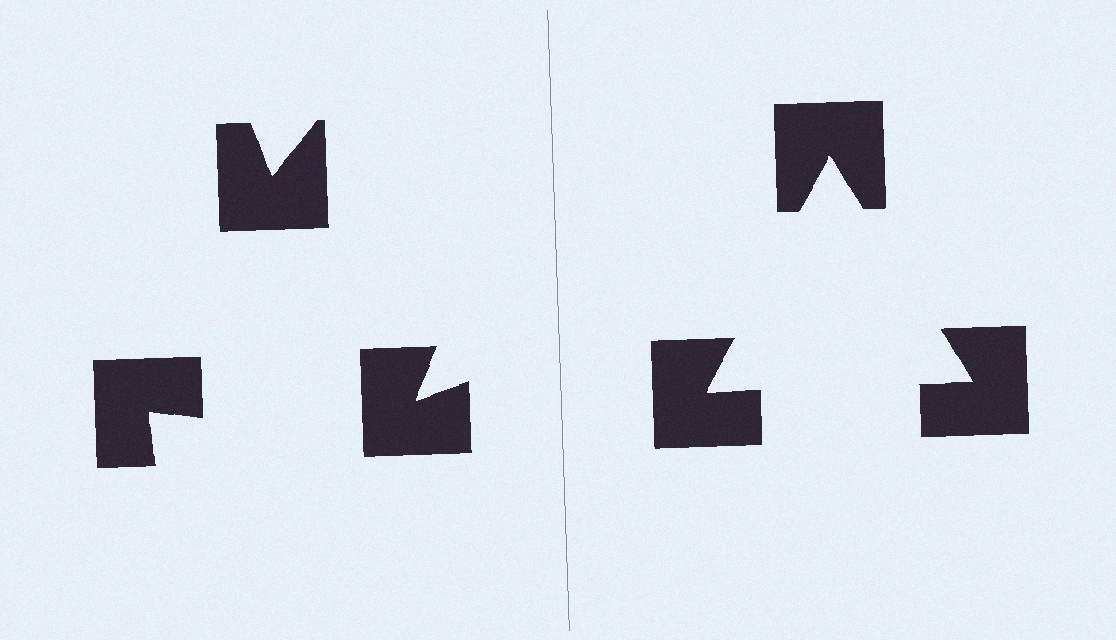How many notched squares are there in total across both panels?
6 — 3 on each side.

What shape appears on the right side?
An illusory triangle.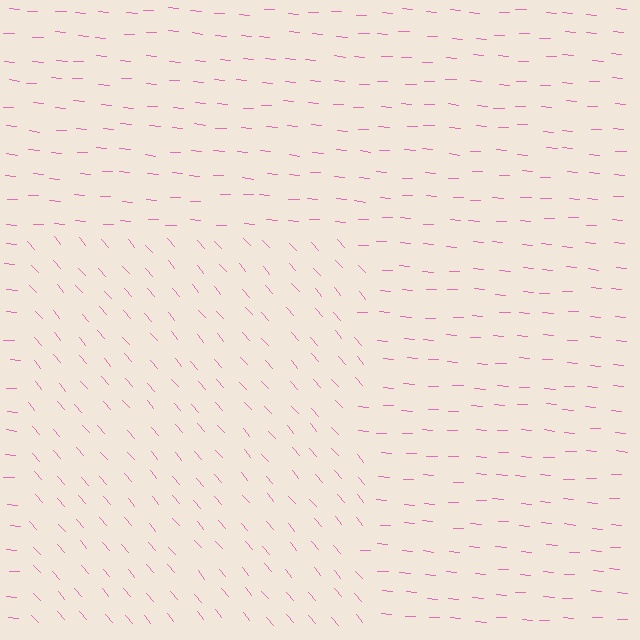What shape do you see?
I see a rectangle.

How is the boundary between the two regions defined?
The boundary is defined purely by a change in line orientation (approximately 45 degrees difference). All lines are the same color and thickness.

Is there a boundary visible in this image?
Yes, there is a texture boundary formed by a change in line orientation.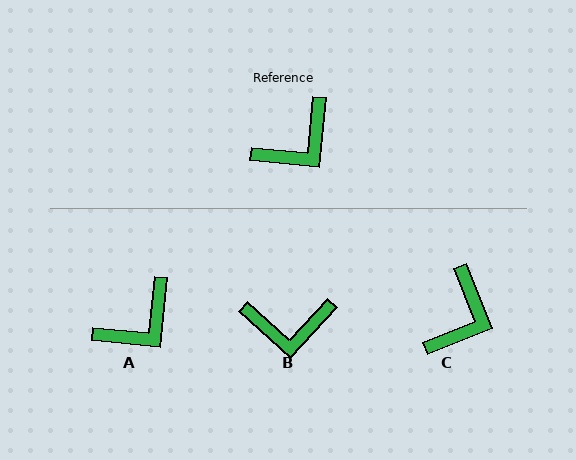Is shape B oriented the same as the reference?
No, it is off by about 37 degrees.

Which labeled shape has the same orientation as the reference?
A.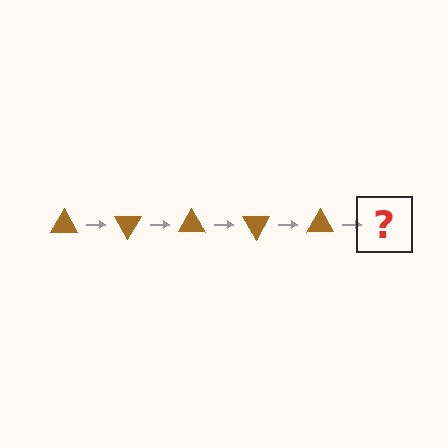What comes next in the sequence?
The next element should be a brown triangle rotated 300 degrees.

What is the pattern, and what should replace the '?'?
The pattern is that the triangle rotates 60 degrees each step. The '?' should be a brown triangle rotated 300 degrees.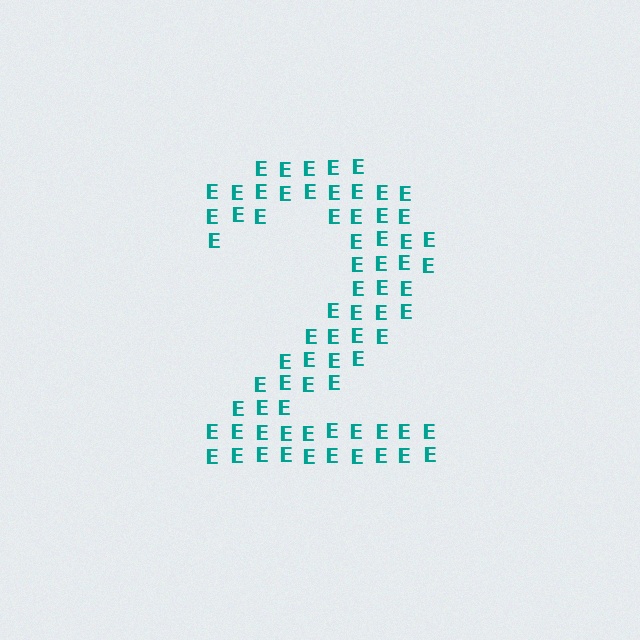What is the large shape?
The large shape is the digit 2.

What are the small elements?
The small elements are letter E's.